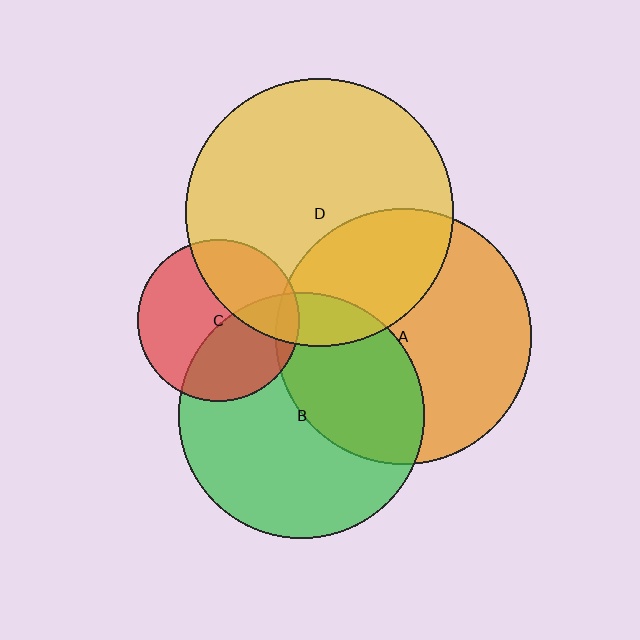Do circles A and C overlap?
Yes.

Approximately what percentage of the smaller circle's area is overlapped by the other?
Approximately 5%.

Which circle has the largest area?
Circle D (yellow).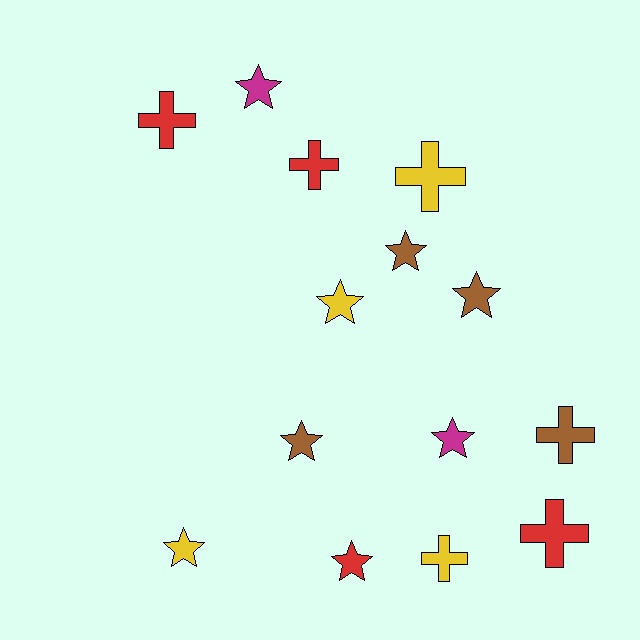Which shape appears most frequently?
Star, with 8 objects.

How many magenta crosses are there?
There are no magenta crosses.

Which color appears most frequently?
Brown, with 4 objects.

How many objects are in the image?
There are 14 objects.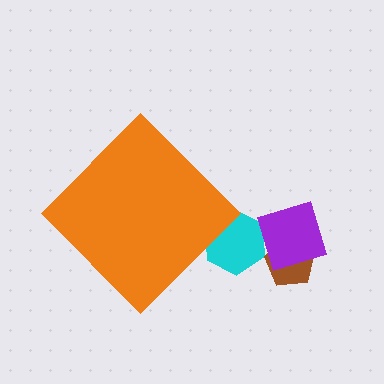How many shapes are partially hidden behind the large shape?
1 shape is partially hidden.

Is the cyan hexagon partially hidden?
Yes, the cyan hexagon is partially hidden behind the orange diamond.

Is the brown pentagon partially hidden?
No, the brown pentagon is fully visible.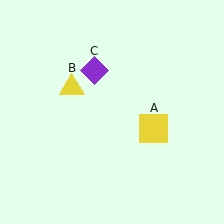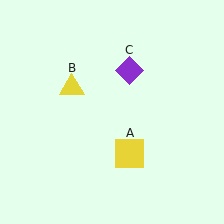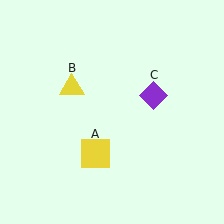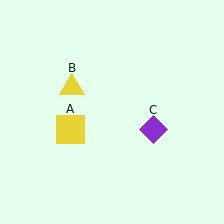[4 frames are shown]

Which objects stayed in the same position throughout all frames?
Yellow triangle (object B) remained stationary.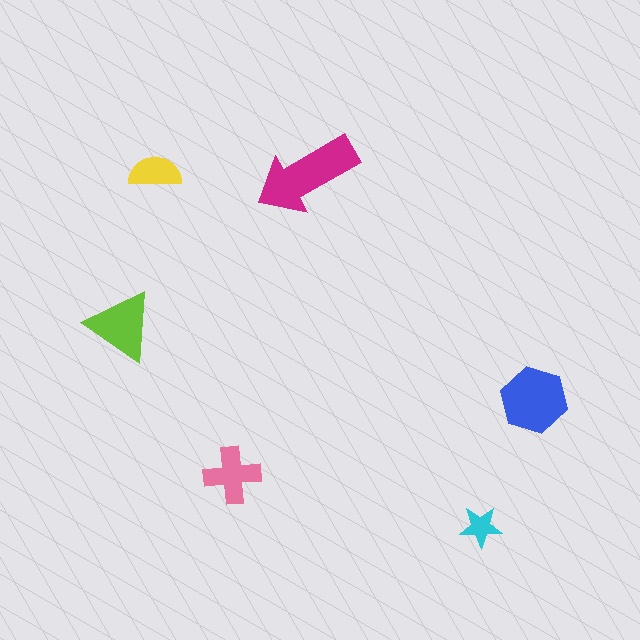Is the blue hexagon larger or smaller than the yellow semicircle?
Larger.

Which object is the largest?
The magenta arrow.